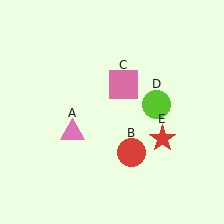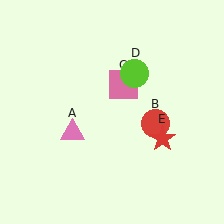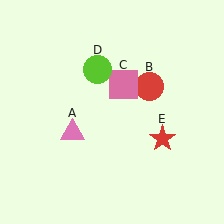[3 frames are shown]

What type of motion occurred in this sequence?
The red circle (object B), lime circle (object D) rotated counterclockwise around the center of the scene.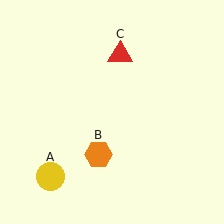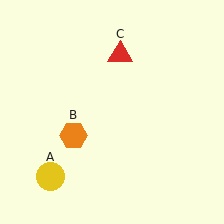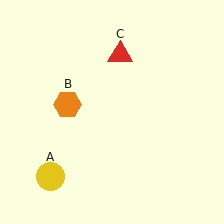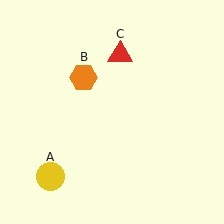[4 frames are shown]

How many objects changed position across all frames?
1 object changed position: orange hexagon (object B).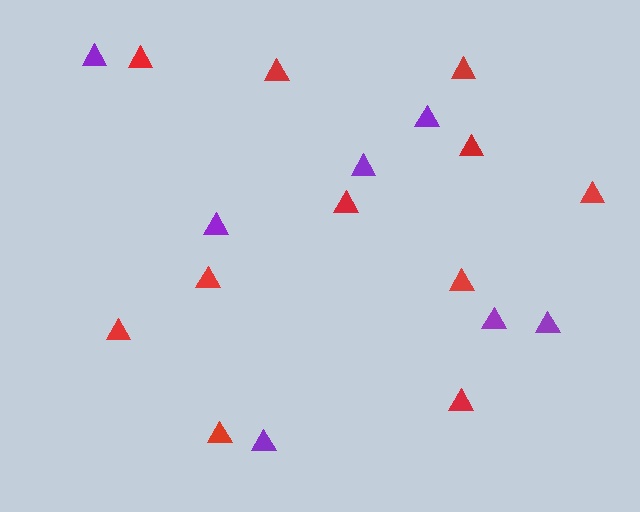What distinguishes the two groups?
There are 2 groups: one group of purple triangles (7) and one group of red triangles (11).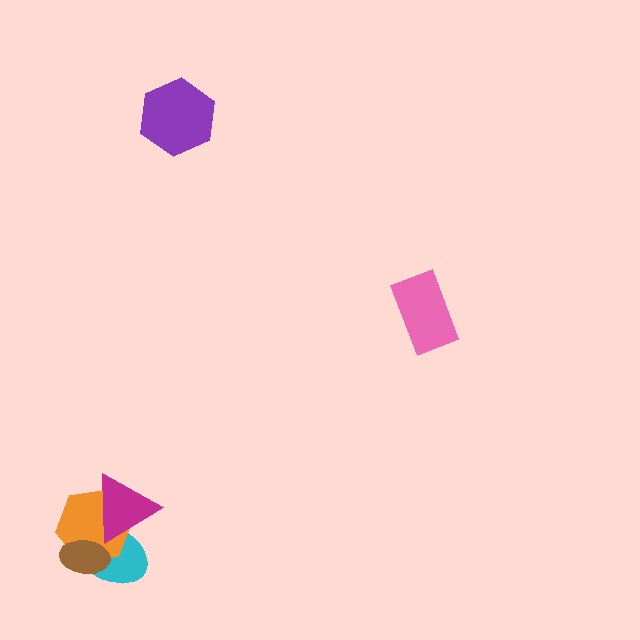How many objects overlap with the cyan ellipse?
3 objects overlap with the cyan ellipse.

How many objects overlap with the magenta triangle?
2 objects overlap with the magenta triangle.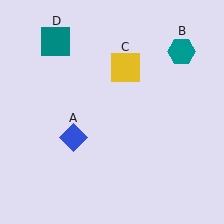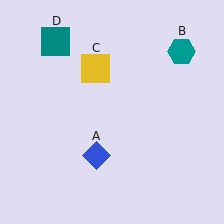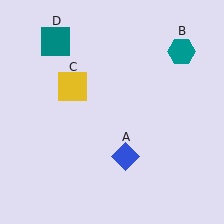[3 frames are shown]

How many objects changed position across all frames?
2 objects changed position: blue diamond (object A), yellow square (object C).